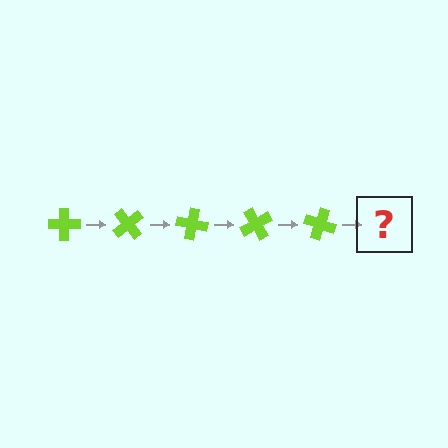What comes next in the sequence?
The next element should be a lime cross rotated 250 degrees.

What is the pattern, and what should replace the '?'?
The pattern is that the cross rotates 50 degrees each step. The '?' should be a lime cross rotated 250 degrees.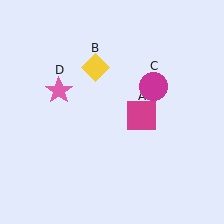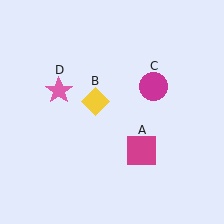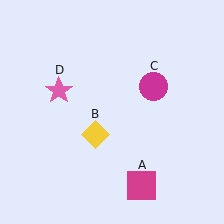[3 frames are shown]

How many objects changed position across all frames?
2 objects changed position: magenta square (object A), yellow diamond (object B).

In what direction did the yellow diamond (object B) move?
The yellow diamond (object B) moved down.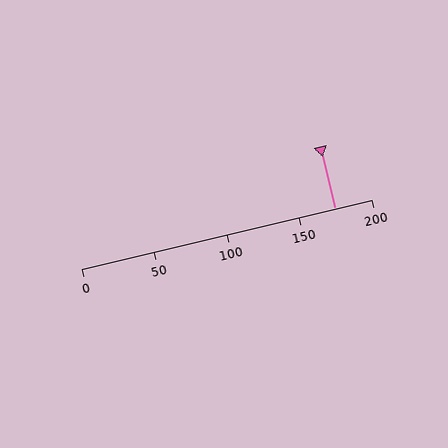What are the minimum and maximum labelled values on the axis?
The axis runs from 0 to 200.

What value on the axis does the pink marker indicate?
The marker indicates approximately 175.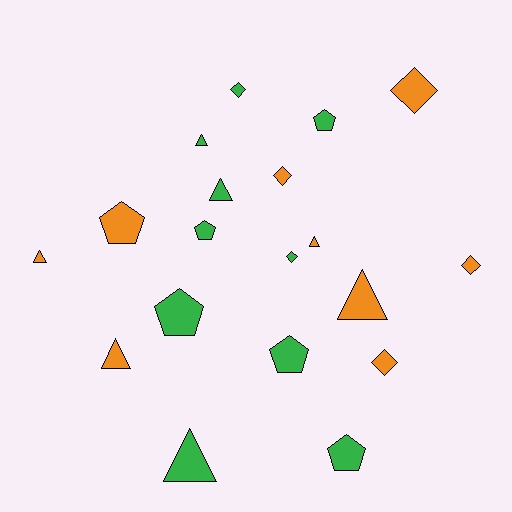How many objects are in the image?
There are 19 objects.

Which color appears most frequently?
Green, with 10 objects.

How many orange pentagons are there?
There is 1 orange pentagon.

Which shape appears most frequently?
Triangle, with 7 objects.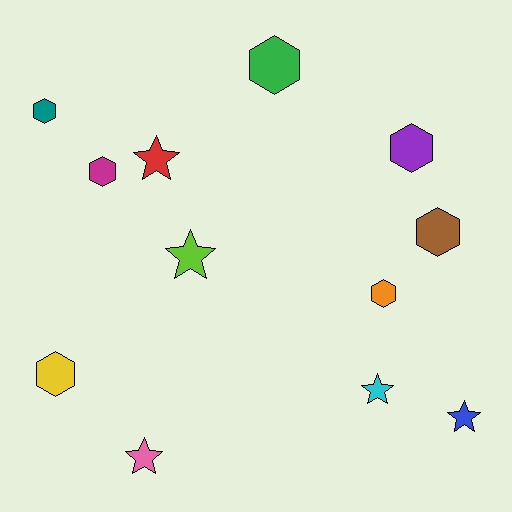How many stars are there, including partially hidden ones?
There are 5 stars.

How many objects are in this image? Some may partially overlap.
There are 12 objects.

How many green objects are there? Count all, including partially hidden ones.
There is 1 green object.